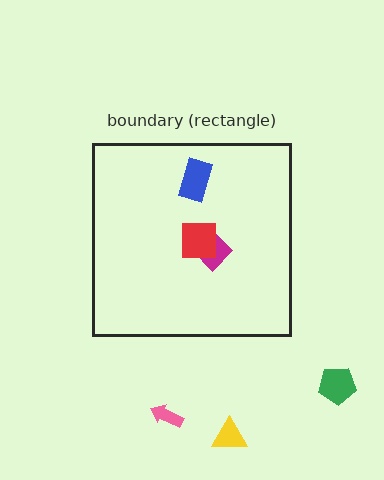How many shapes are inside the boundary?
3 inside, 3 outside.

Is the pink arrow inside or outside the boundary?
Outside.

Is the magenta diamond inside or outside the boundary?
Inside.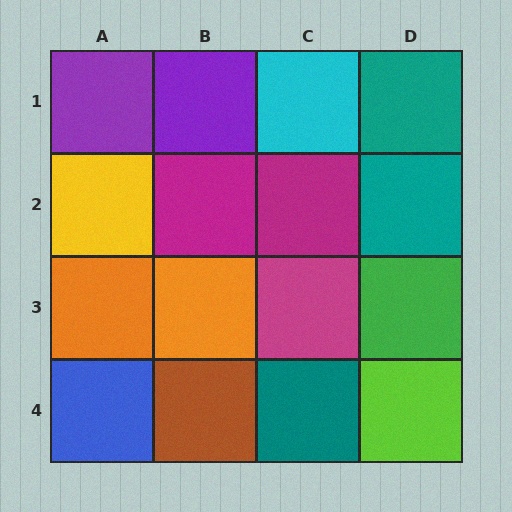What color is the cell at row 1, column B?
Purple.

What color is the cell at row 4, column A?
Blue.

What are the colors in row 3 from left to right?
Orange, orange, magenta, green.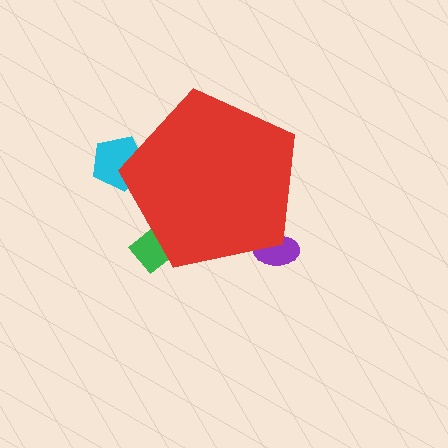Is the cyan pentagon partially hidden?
Yes, the cyan pentagon is partially hidden behind the red pentagon.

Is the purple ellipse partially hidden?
Yes, the purple ellipse is partially hidden behind the red pentagon.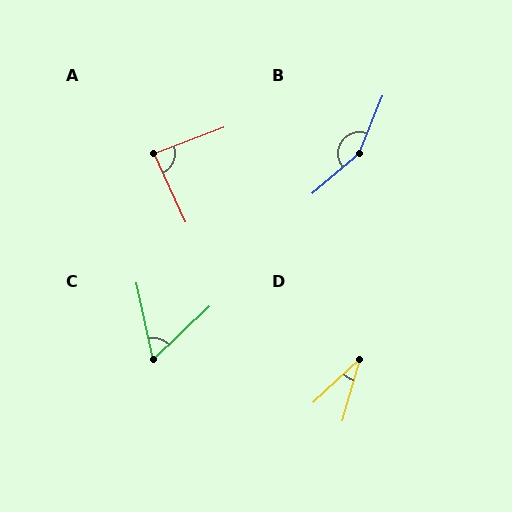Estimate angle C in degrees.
Approximately 59 degrees.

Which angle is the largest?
B, at approximately 153 degrees.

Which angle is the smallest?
D, at approximately 31 degrees.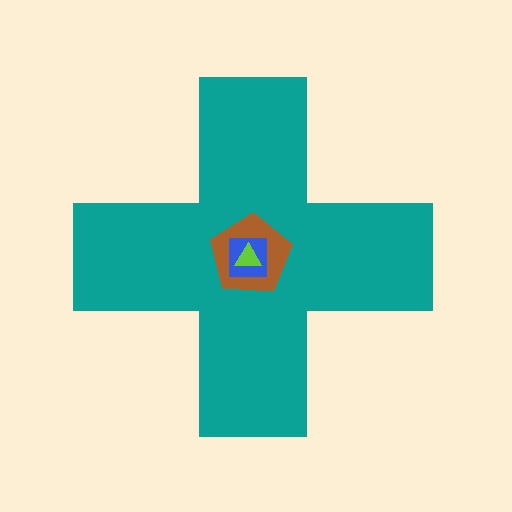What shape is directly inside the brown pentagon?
The blue square.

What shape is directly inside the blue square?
The lime triangle.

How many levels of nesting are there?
4.